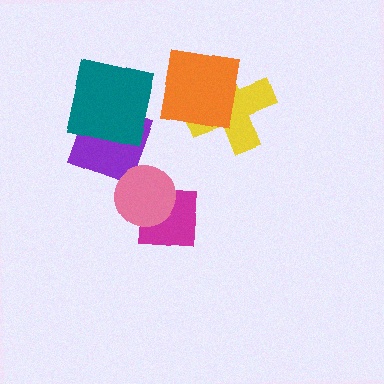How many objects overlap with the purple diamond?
2 objects overlap with the purple diamond.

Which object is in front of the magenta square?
The pink circle is in front of the magenta square.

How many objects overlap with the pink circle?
2 objects overlap with the pink circle.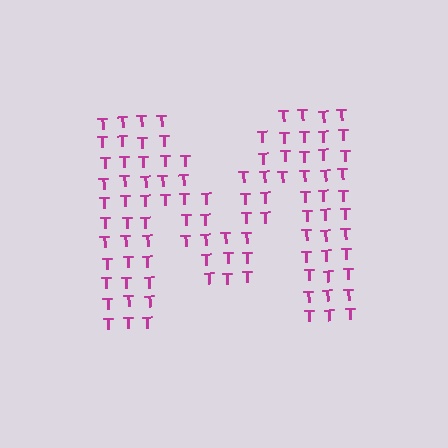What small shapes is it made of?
It is made of small letter T's.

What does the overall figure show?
The overall figure shows the letter M.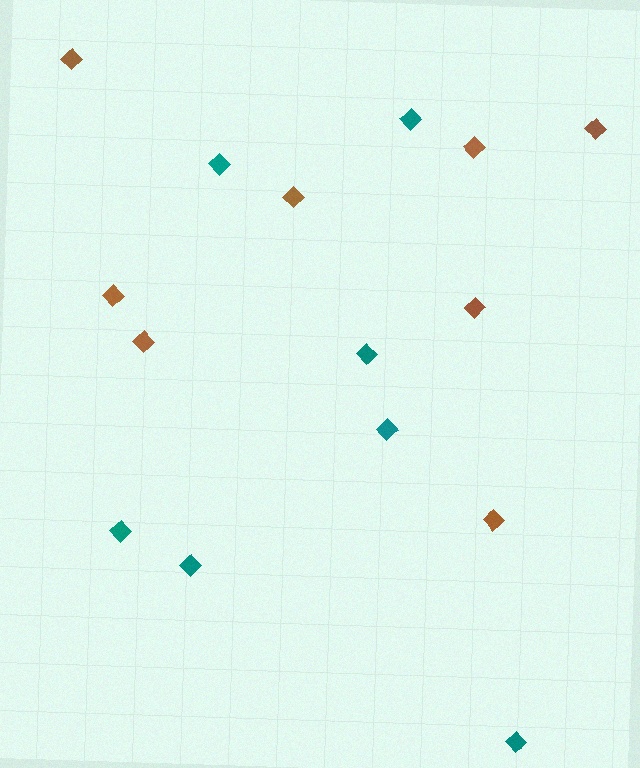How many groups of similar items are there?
There are 2 groups: one group of teal diamonds (7) and one group of brown diamonds (8).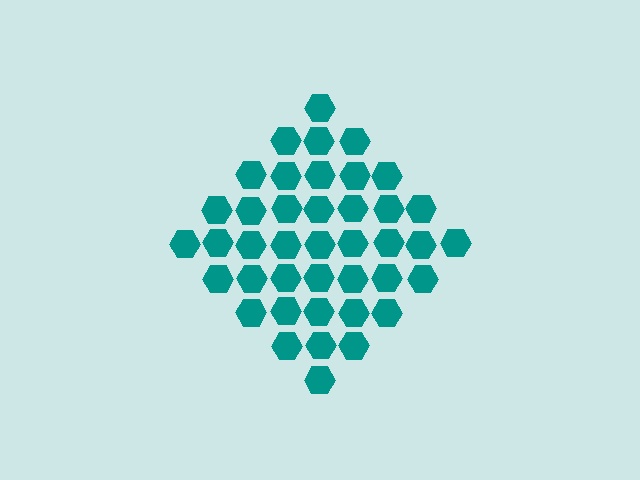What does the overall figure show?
The overall figure shows a diamond.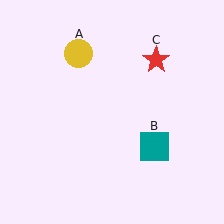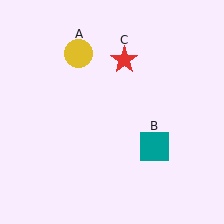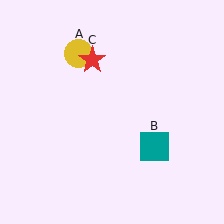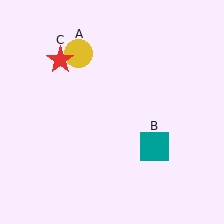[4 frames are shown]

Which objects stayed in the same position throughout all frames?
Yellow circle (object A) and teal square (object B) remained stationary.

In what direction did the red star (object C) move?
The red star (object C) moved left.